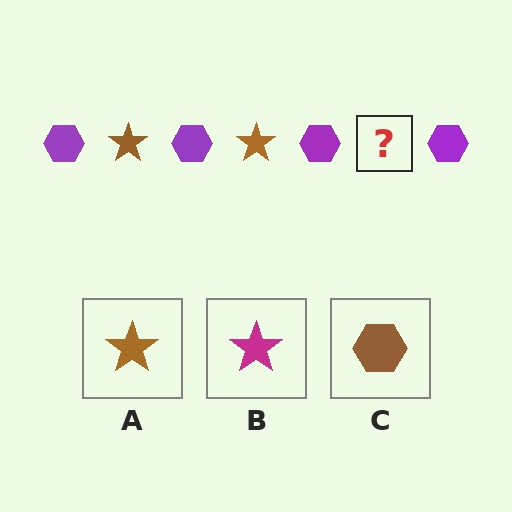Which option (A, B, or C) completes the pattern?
A.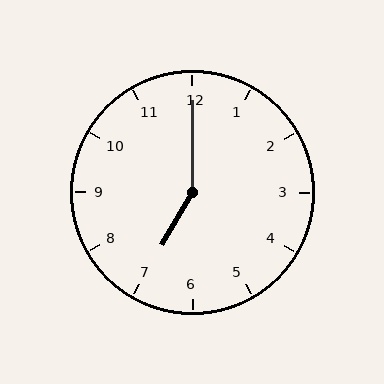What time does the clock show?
7:00.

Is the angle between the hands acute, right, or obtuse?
It is obtuse.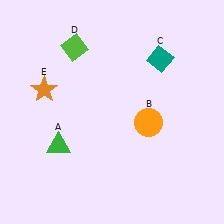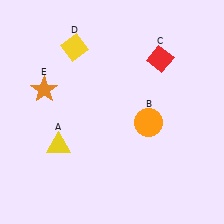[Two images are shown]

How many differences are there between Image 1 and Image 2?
There are 3 differences between the two images.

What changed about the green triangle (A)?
In Image 1, A is green. In Image 2, it changed to yellow.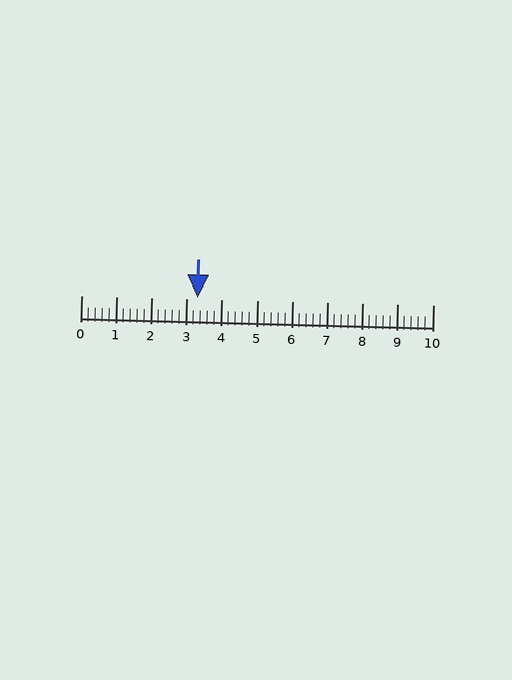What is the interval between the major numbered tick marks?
The major tick marks are spaced 1 units apart.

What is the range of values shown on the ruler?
The ruler shows values from 0 to 10.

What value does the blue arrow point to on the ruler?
The blue arrow points to approximately 3.3.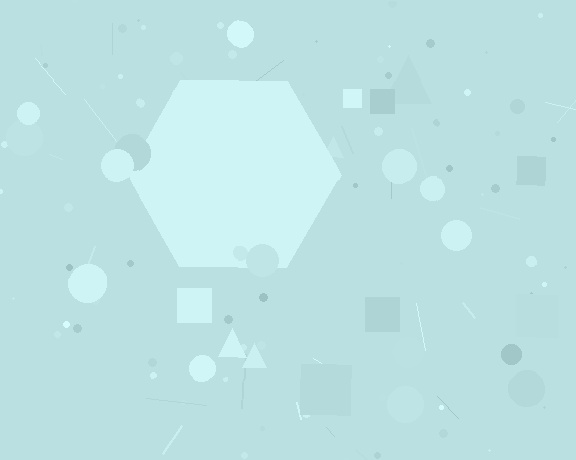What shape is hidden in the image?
A hexagon is hidden in the image.